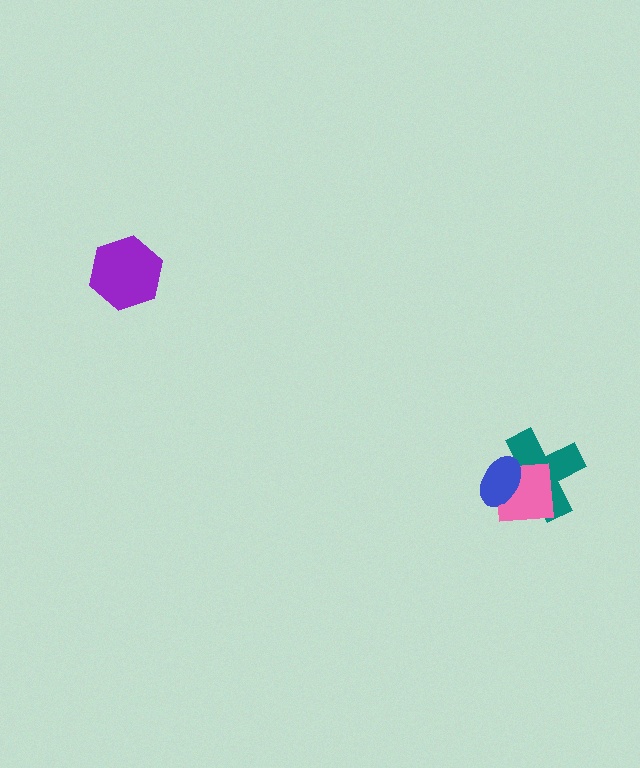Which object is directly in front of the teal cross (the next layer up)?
The pink square is directly in front of the teal cross.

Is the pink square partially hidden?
Yes, it is partially covered by another shape.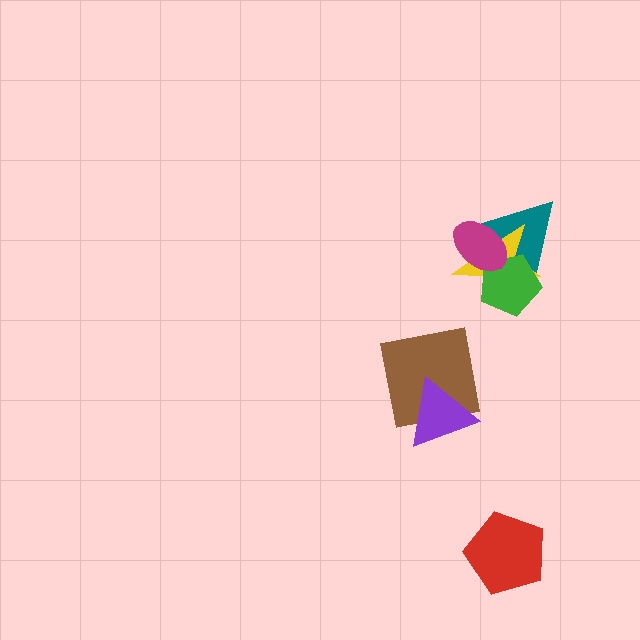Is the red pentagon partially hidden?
No, no other shape covers it.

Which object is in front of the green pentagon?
The magenta ellipse is in front of the green pentagon.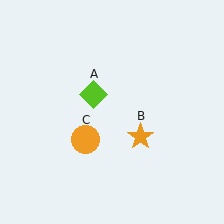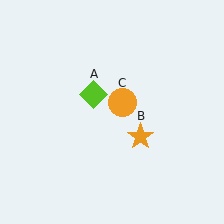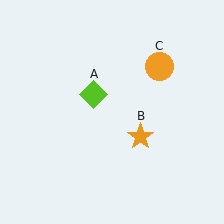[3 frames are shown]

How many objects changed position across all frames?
1 object changed position: orange circle (object C).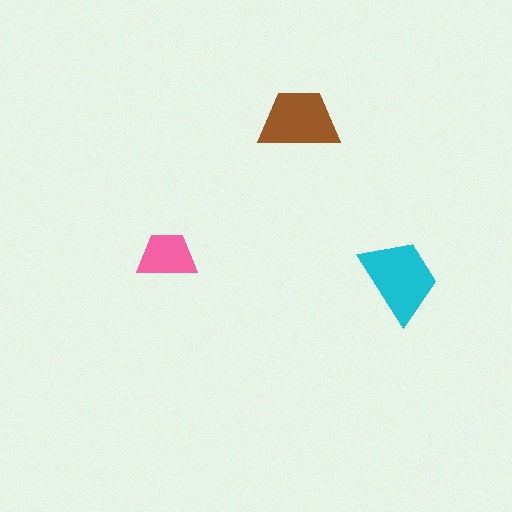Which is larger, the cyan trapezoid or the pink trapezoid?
The cyan one.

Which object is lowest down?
The cyan trapezoid is bottommost.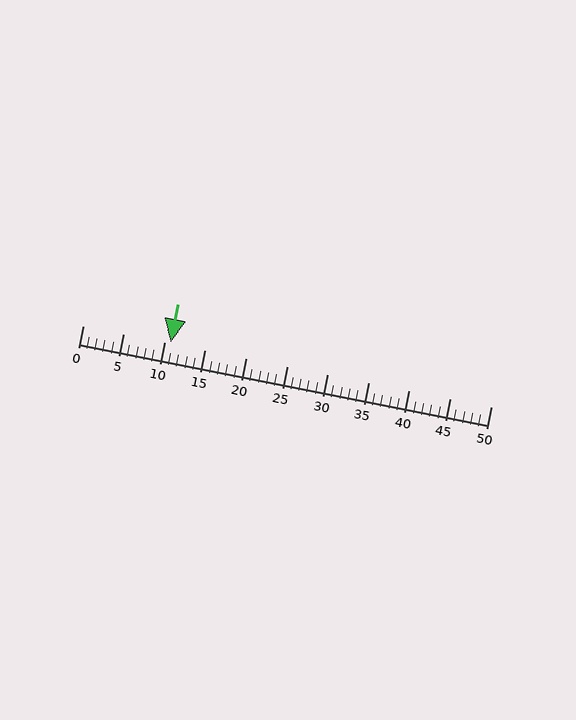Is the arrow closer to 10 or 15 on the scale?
The arrow is closer to 10.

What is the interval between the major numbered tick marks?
The major tick marks are spaced 5 units apart.